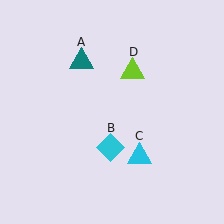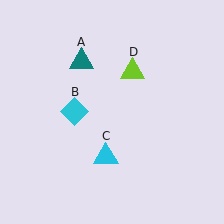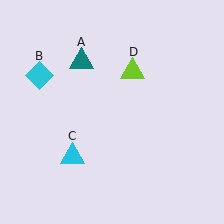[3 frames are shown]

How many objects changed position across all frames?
2 objects changed position: cyan diamond (object B), cyan triangle (object C).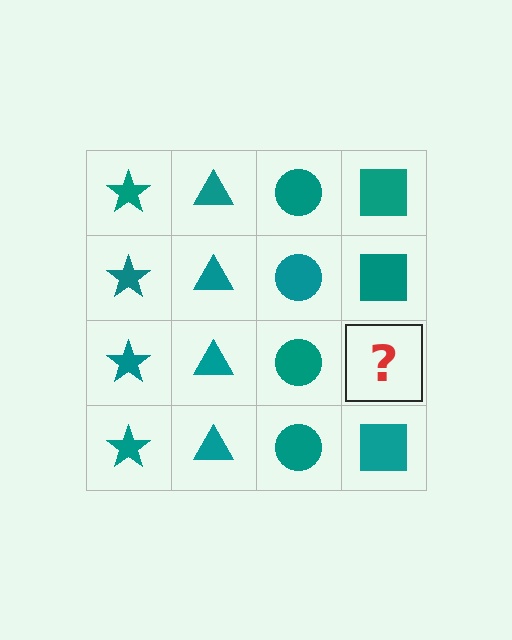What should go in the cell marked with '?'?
The missing cell should contain a teal square.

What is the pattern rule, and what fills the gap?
The rule is that each column has a consistent shape. The gap should be filled with a teal square.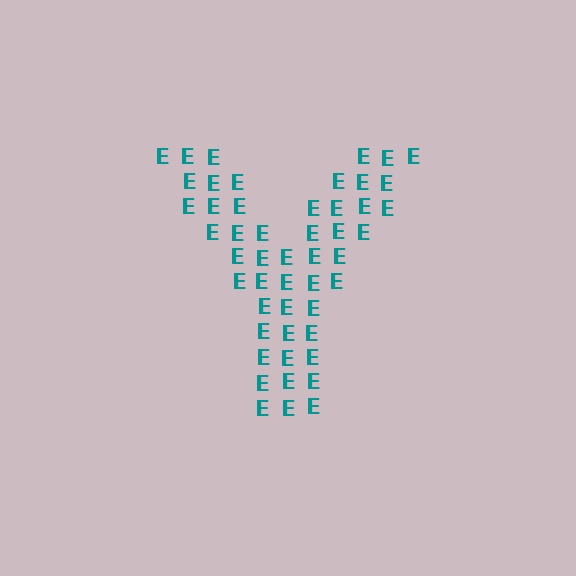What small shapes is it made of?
It is made of small letter E's.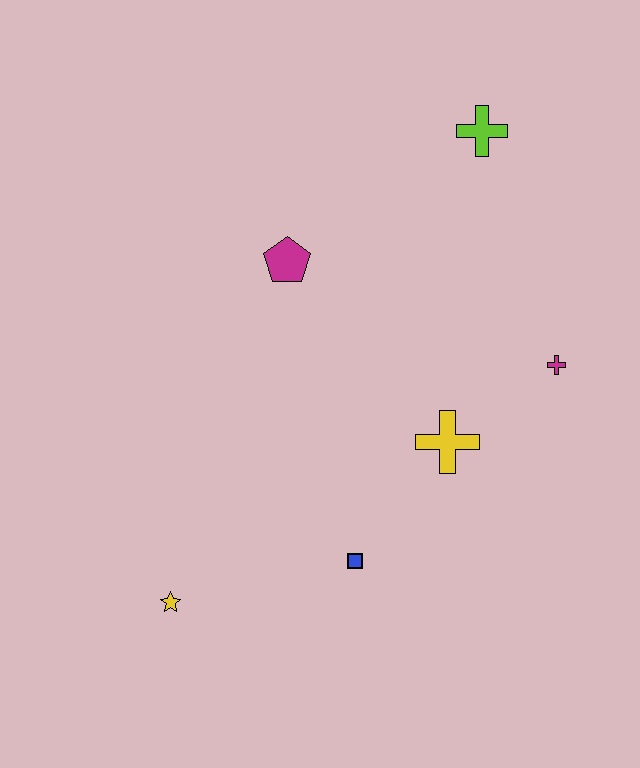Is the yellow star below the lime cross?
Yes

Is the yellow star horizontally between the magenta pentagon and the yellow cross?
No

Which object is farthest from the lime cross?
The yellow star is farthest from the lime cross.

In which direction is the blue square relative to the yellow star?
The blue square is to the right of the yellow star.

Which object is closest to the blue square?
The yellow cross is closest to the blue square.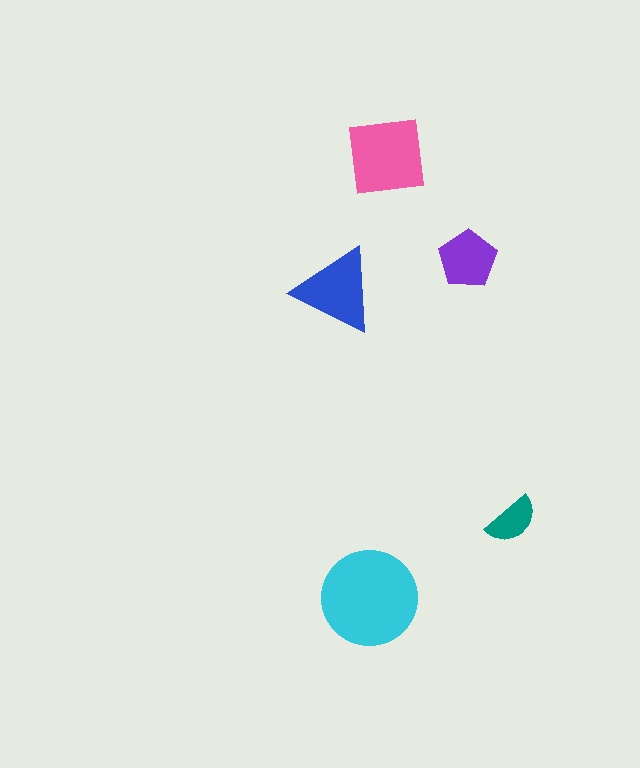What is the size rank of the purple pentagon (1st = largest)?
4th.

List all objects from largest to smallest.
The cyan circle, the pink square, the blue triangle, the purple pentagon, the teal semicircle.